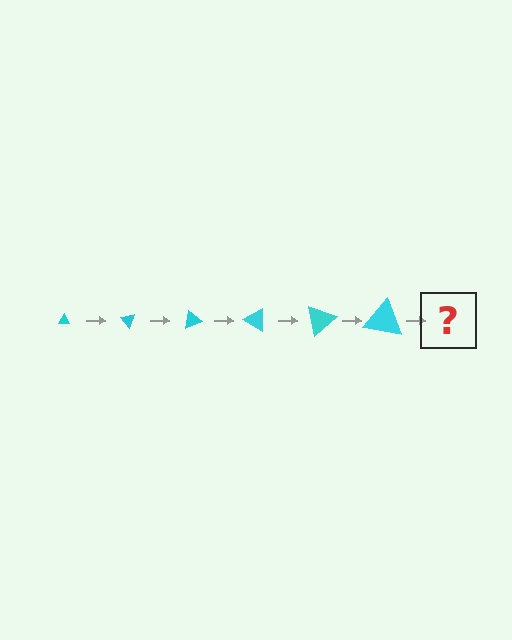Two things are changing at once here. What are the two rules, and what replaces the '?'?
The two rules are that the triangle grows larger each step and it rotates 50 degrees each step. The '?' should be a triangle, larger than the previous one and rotated 300 degrees from the start.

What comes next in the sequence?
The next element should be a triangle, larger than the previous one and rotated 300 degrees from the start.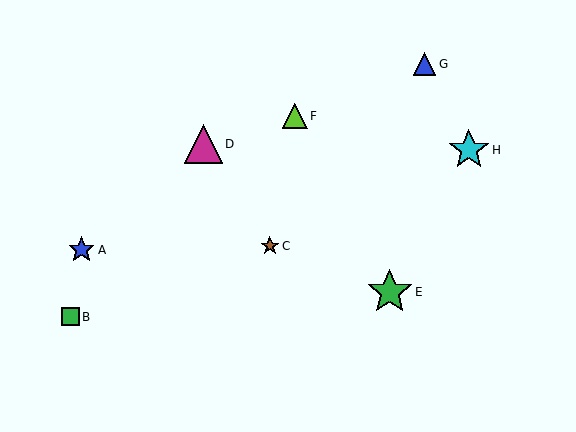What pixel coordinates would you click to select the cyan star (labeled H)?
Click at (469, 150) to select the cyan star H.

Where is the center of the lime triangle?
The center of the lime triangle is at (295, 116).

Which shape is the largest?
The green star (labeled E) is the largest.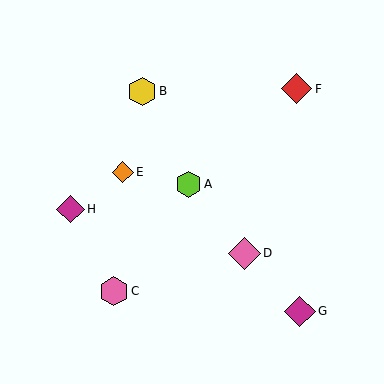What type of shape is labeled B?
Shape B is a yellow hexagon.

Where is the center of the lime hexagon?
The center of the lime hexagon is at (188, 184).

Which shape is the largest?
The pink diamond (labeled D) is the largest.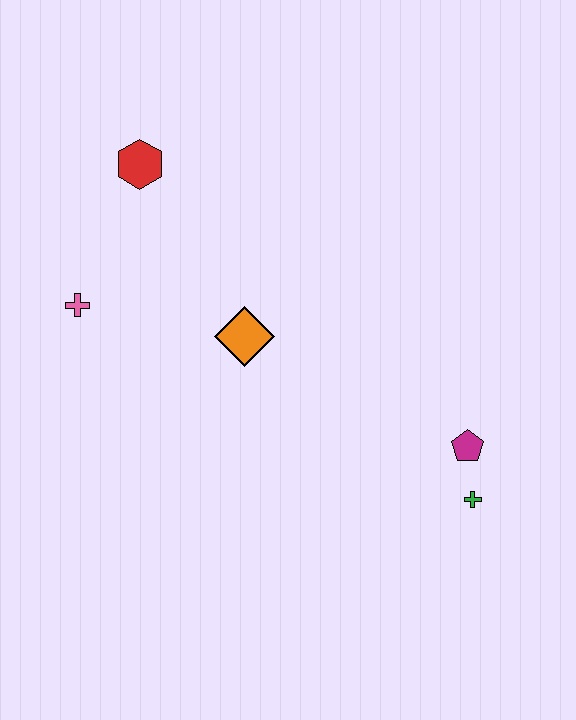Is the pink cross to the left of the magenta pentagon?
Yes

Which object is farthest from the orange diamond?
The green cross is farthest from the orange diamond.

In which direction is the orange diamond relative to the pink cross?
The orange diamond is to the right of the pink cross.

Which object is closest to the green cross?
The magenta pentagon is closest to the green cross.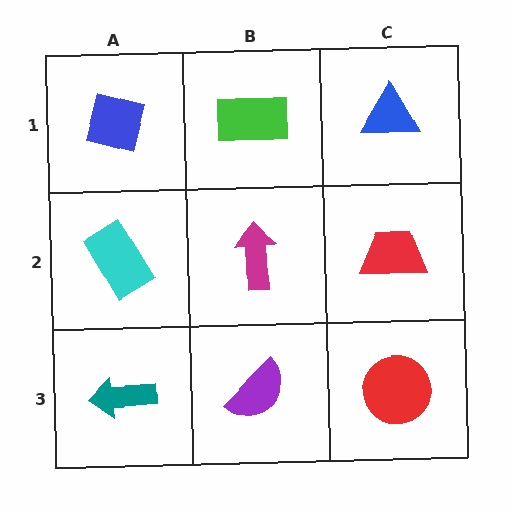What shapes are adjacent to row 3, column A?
A cyan rectangle (row 2, column A), a purple semicircle (row 3, column B).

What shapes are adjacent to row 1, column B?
A magenta arrow (row 2, column B), a blue square (row 1, column A), a blue triangle (row 1, column C).